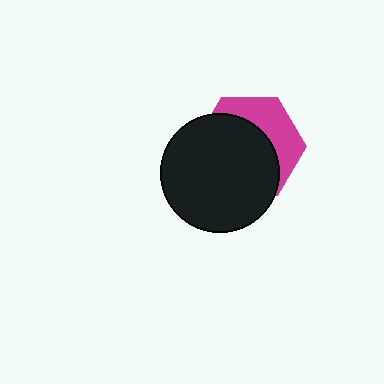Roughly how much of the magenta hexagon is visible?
A small part of it is visible (roughly 36%).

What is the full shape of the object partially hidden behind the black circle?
The partially hidden object is a magenta hexagon.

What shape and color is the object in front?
The object in front is a black circle.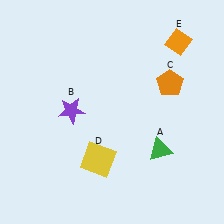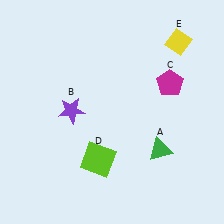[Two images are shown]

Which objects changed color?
C changed from orange to magenta. D changed from yellow to lime. E changed from orange to yellow.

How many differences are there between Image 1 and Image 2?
There are 3 differences between the two images.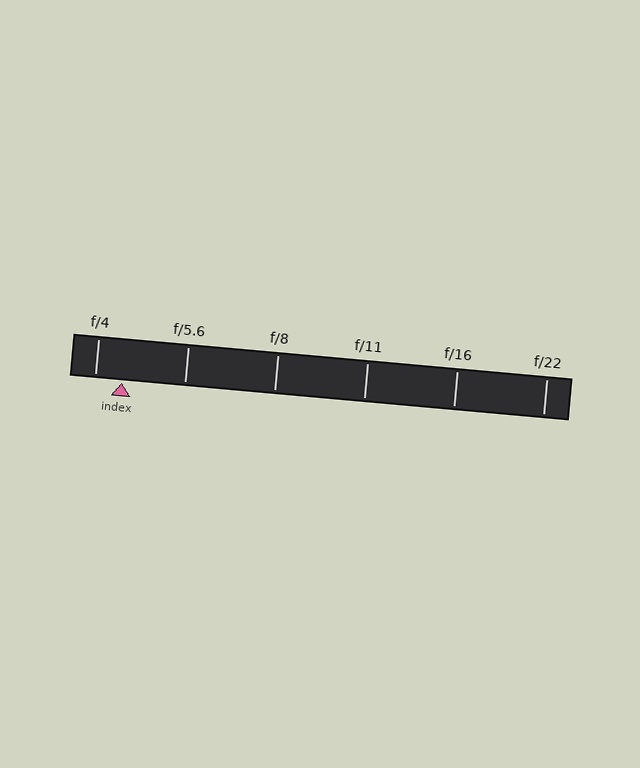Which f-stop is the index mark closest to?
The index mark is closest to f/4.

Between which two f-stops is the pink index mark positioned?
The index mark is between f/4 and f/5.6.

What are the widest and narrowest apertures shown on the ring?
The widest aperture shown is f/4 and the narrowest is f/22.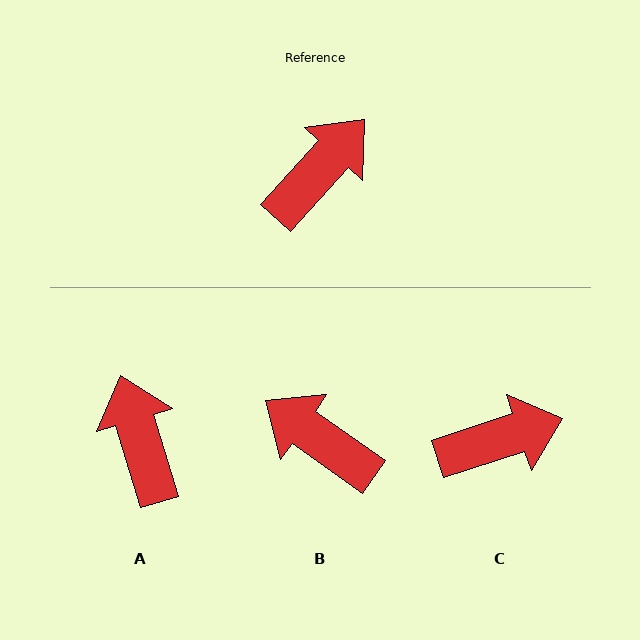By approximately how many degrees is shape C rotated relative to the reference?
Approximately 30 degrees clockwise.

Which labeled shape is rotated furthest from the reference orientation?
B, about 97 degrees away.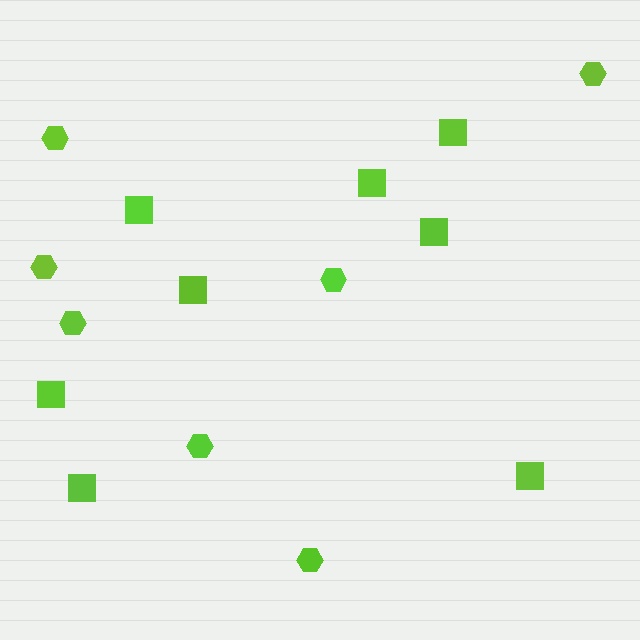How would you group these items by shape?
There are 2 groups: one group of hexagons (7) and one group of squares (8).